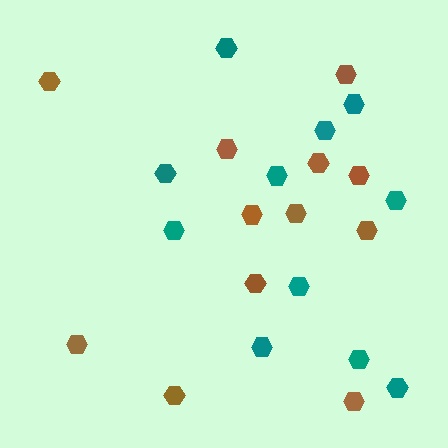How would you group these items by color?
There are 2 groups: one group of brown hexagons (12) and one group of teal hexagons (11).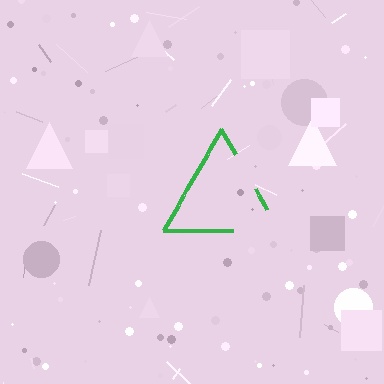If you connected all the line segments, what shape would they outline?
They would outline a triangle.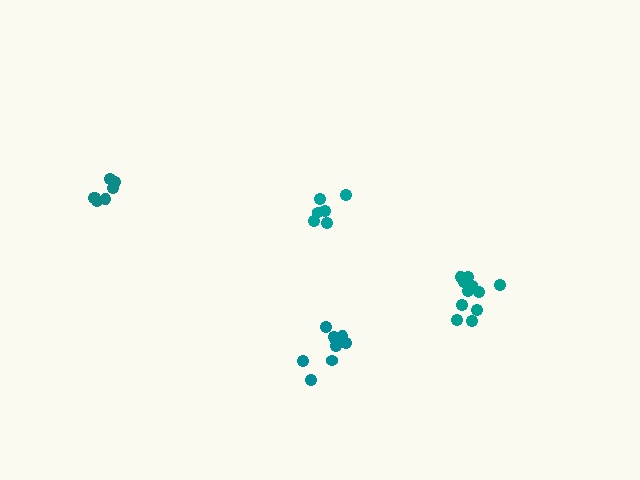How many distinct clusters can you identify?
There are 4 distinct clusters.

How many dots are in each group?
Group 1: 6 dots, Group 2: 11 dots, Group 3: 7 dots, Group 4: 10 dots (34 total).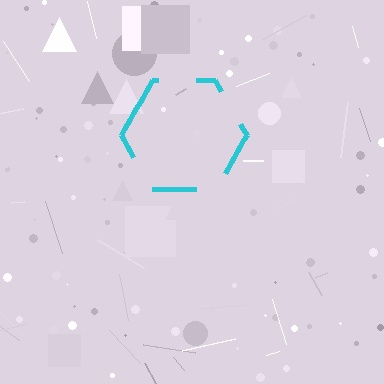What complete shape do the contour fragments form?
The contour fragments form a hexagon.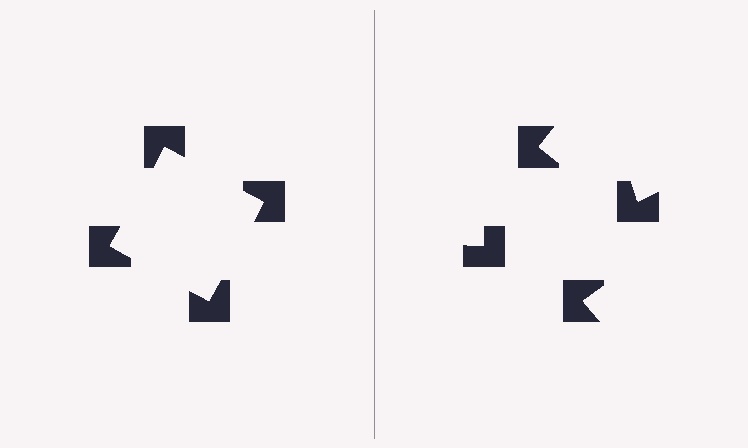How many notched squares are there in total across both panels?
8 — 4 on each side.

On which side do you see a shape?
An illusory square appears on the left side. On the right side the wedge cuts are rotated, so no coherent shape forms.